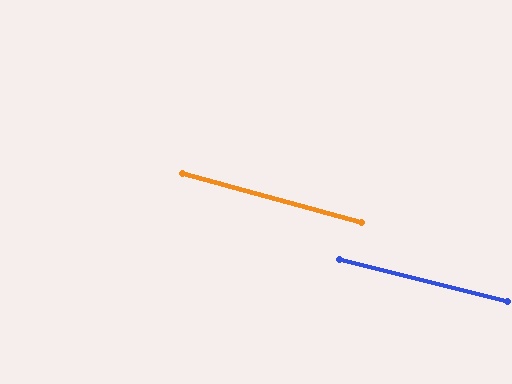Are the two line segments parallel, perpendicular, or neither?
Parallel — their directions differ by only 1.3°.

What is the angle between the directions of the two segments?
Approximately 1 degree.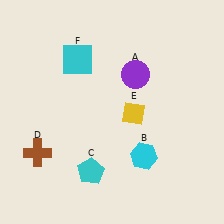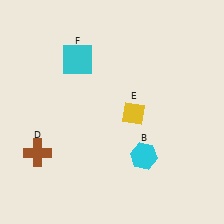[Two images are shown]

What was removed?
The purple circle (A), the cyan pentagon (C) were removed in Image 2.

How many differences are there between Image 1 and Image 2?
There are 2 differences between the two images.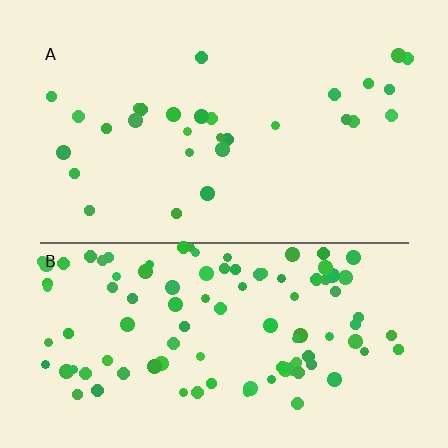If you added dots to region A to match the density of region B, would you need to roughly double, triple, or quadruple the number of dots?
Approximately triple.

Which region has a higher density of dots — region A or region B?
B (the bottom).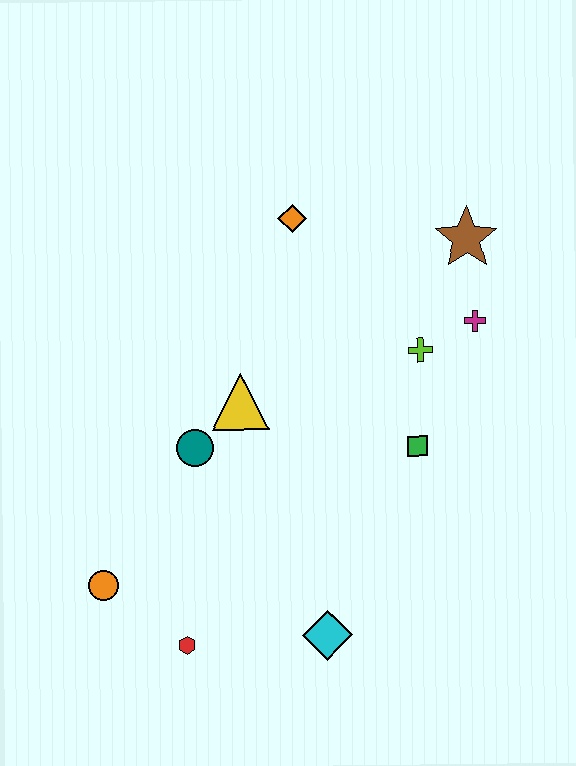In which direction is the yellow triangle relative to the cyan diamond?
The yellow triangle is above the cyan diamond.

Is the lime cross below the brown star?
Yes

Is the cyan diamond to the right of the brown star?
No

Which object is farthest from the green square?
The orange circle is farthest from the green square.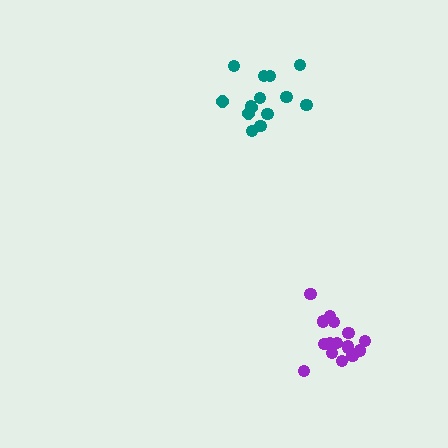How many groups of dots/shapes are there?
There are 2 groups.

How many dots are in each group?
Group 1: 14 dots, Group 2: 17 dots (31 total).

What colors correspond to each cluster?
The clusters are colored: teal, purple.